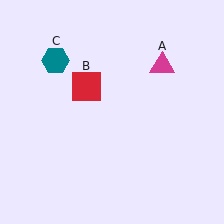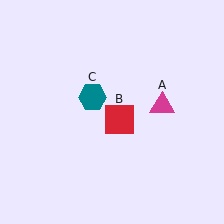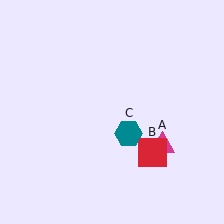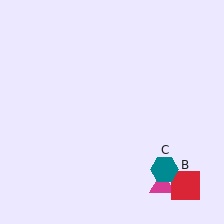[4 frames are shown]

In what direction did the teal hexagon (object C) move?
The teal hexagon (object C) moved down and to the right.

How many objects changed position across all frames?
3 objects changed position: magenta triangle (object A), red square (object B), teal hexagon (object C).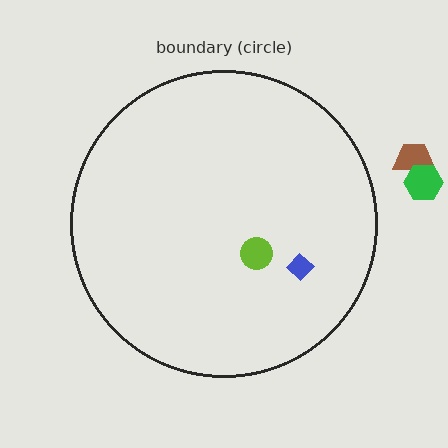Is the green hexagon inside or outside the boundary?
Outside.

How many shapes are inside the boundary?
2 inside, 2 outside.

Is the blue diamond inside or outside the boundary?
Inside.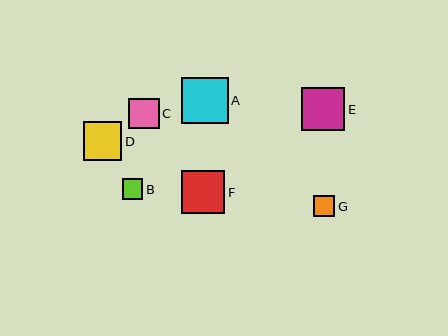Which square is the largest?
Square A is the largest with a size of approximately 47 pixels.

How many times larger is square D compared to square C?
Square D is approximately 1.3 times the size of square C.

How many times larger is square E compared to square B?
Square E is approximately 2.1 times the size of square B.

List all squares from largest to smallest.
From largest to smallest: A, E, F, D, C, G, B.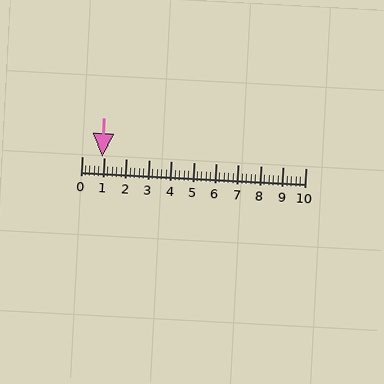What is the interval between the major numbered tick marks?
The major tick marks are spaced 1 units apart.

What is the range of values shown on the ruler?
The ruler shows values from 0 to 10.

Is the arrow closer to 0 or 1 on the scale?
The arrow is closer to 1.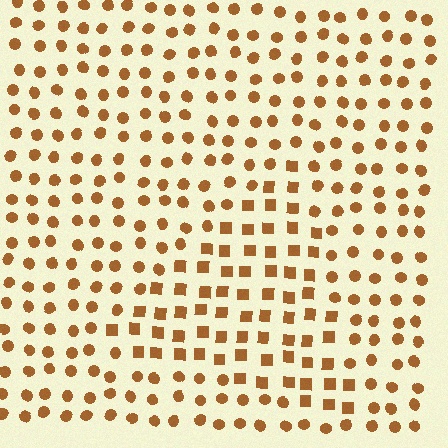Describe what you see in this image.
The image is filled with small brown elements arranged in a uniform grid. A triangle-shaped region contains squares, while the surrounding area contains circles. The boundary is defined purely by the change in element shape.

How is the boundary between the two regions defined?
The boundary is defined by a change in element shape: squares inside vs. circles outside. All elements share the same color and spacing.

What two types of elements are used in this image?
The image uses squares inside the triangle region and circles outside it.